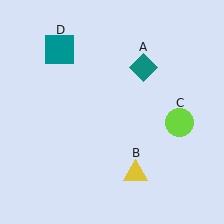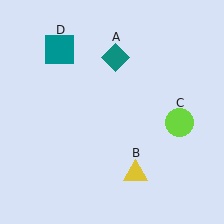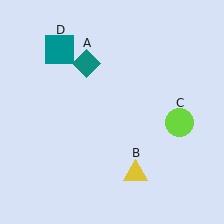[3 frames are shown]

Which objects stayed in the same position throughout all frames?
Yellow triangle (object B) and lime circle (object C) and teal square (object D) remained stationary.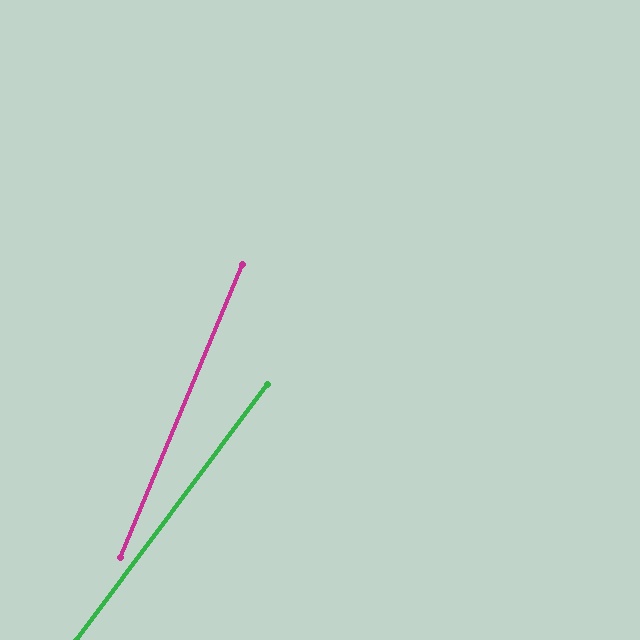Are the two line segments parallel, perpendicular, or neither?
Neither parallel nor perpendicular — they differ by about 14°.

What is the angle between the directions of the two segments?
Approximately 14 degrees.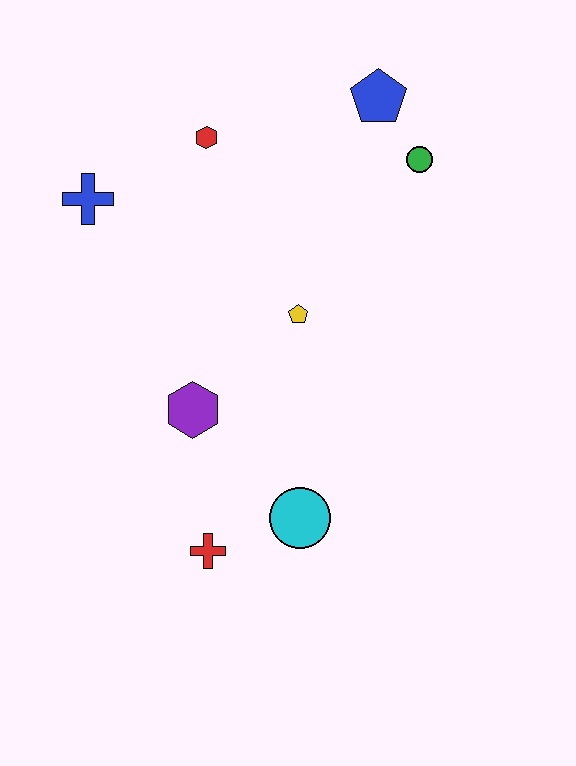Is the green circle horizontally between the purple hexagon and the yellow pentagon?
No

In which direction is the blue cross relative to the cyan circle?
The blue cross is above the cyan circle.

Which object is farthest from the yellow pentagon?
The red cross is farthest from the yellow pentagon.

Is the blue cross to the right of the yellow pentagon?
No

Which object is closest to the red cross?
The cyan circle is closest to the red cross.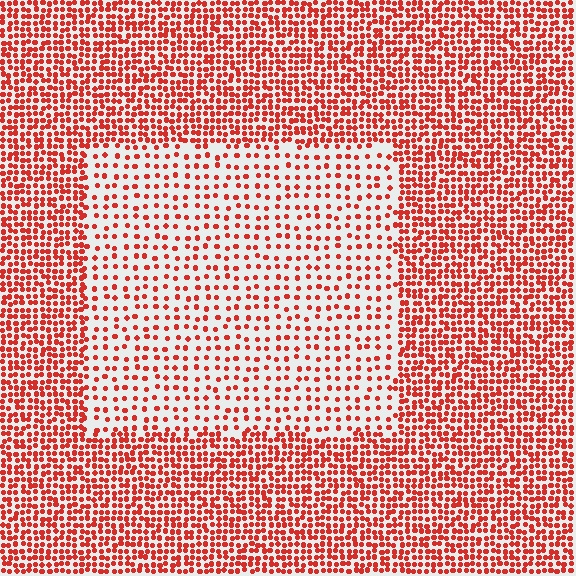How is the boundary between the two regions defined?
The boundary is defined by a change in element density (approximately 2.4x ratio). All elements are the same color, size, and shape.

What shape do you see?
I see a rectangle.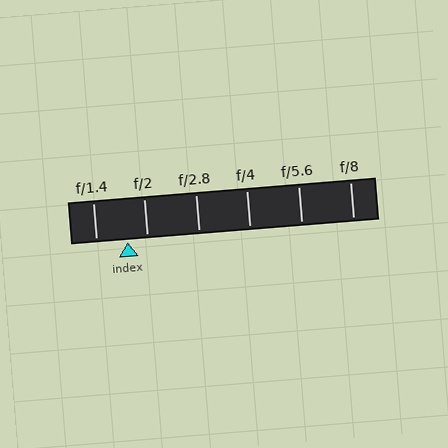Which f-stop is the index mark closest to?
The index mark is closest to f/2.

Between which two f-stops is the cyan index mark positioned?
The index mark is between f/1.4 and f/2.